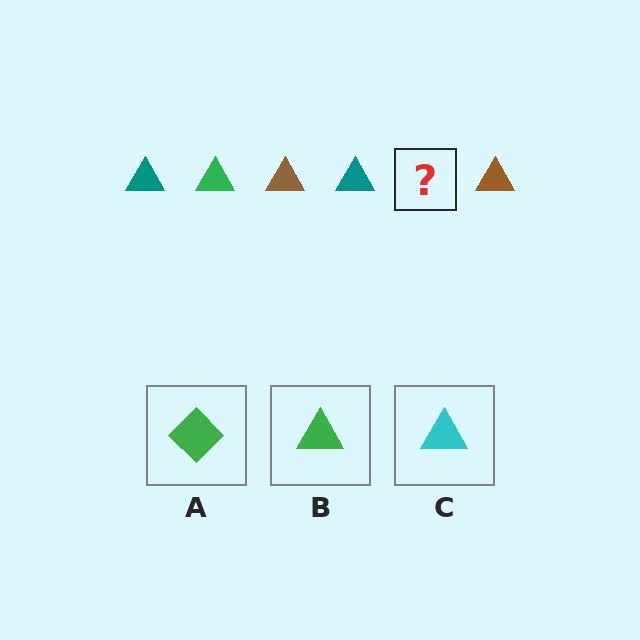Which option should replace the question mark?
Option B.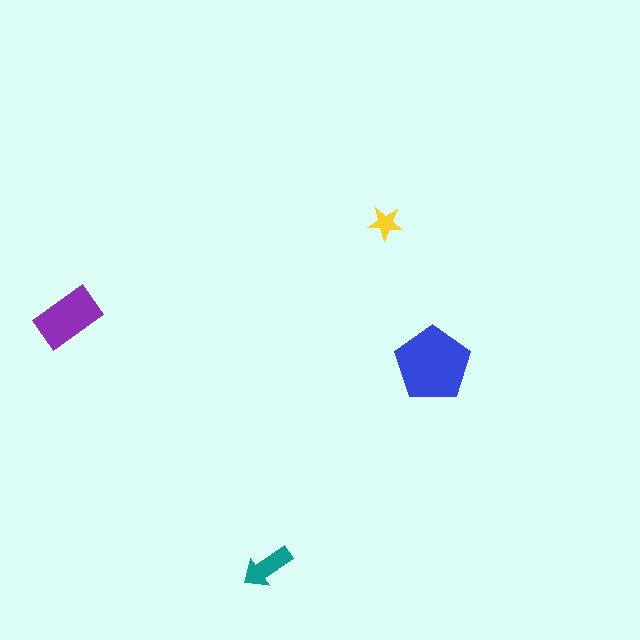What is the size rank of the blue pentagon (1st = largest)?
1st.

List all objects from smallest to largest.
The yellow star, the teal arrow, the purple rectangle, the blue pentagon.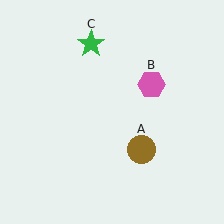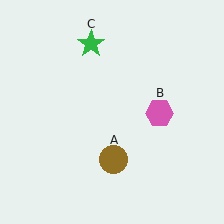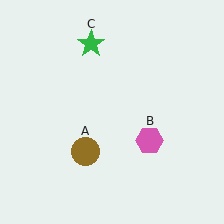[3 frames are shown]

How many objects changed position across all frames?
2 objects changed position: brown circle (object A), pink hexagon (object B).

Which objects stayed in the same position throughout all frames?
Green star (object C) remained stationary.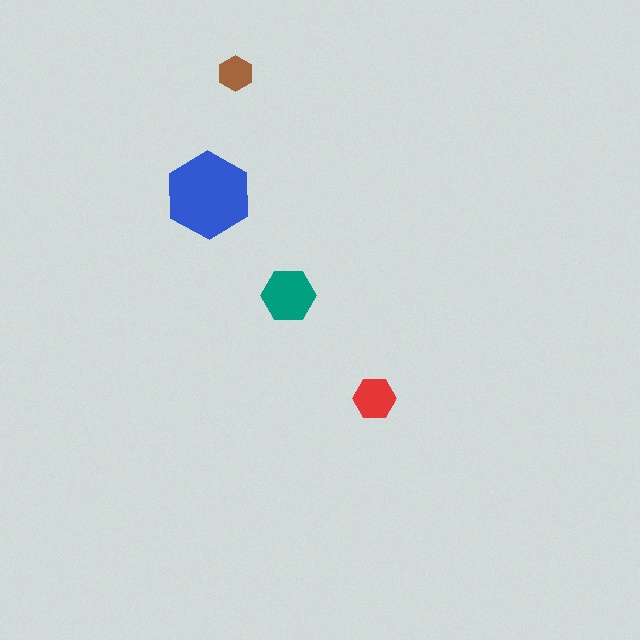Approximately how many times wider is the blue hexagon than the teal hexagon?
About 1.5 times wider.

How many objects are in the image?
There are 4 objects in the image.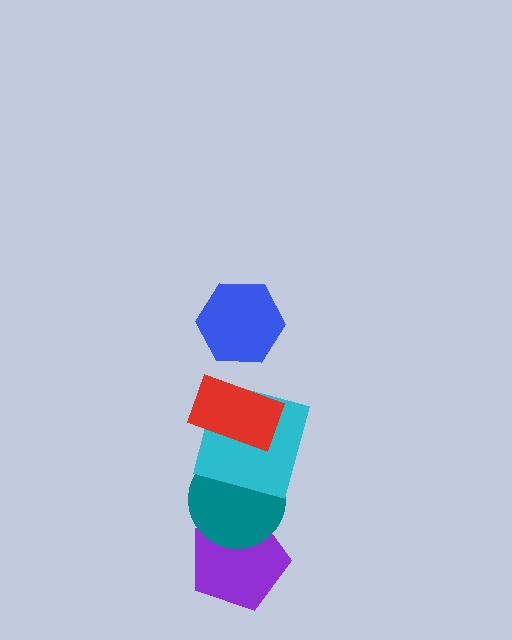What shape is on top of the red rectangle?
The blue hexagon is on top of the red rectangle.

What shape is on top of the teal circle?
The cyan square is on top of the teal circle.